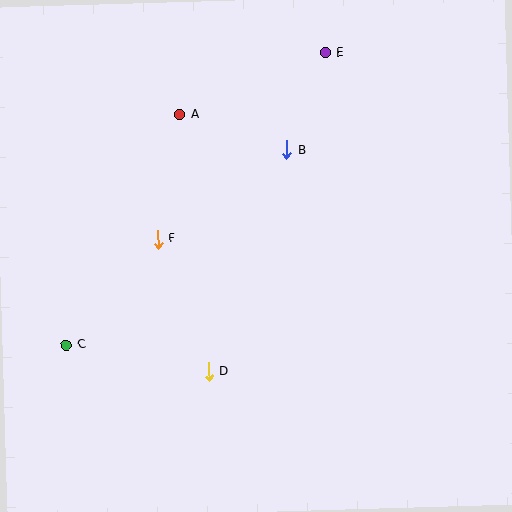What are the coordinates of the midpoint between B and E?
The midpoint between B and E is at (306, 101).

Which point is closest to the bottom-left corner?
Point C is closest to the bottom-left corner.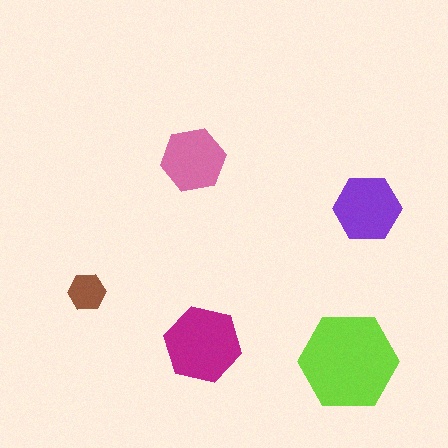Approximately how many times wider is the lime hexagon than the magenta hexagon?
About 1.5 times wider.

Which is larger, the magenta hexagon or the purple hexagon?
The magenta one.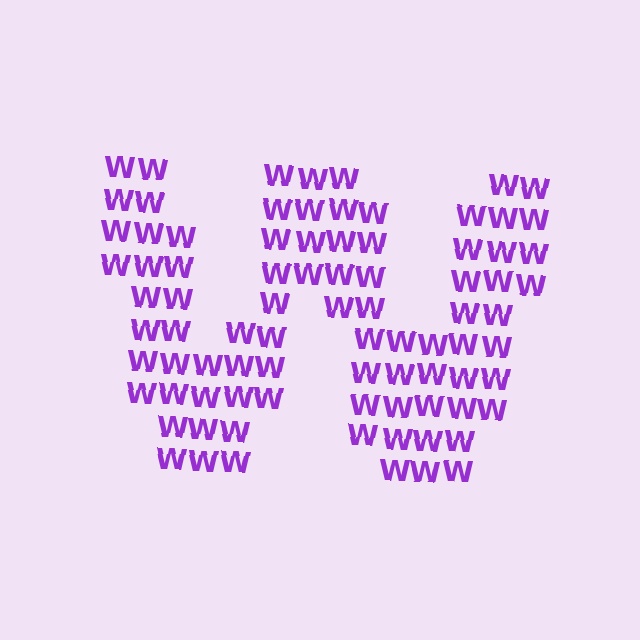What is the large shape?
The large shape is the letter W.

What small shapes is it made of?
It is made of small letter W's.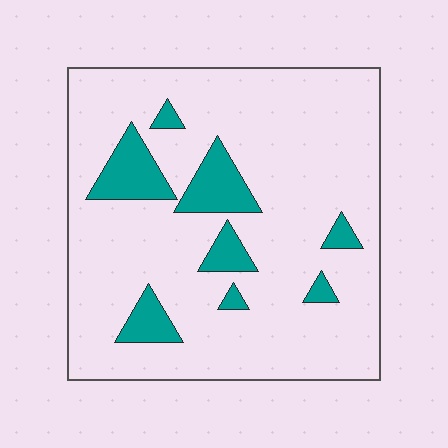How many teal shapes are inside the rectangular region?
8.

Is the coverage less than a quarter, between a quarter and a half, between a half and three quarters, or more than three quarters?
Less than a quarter.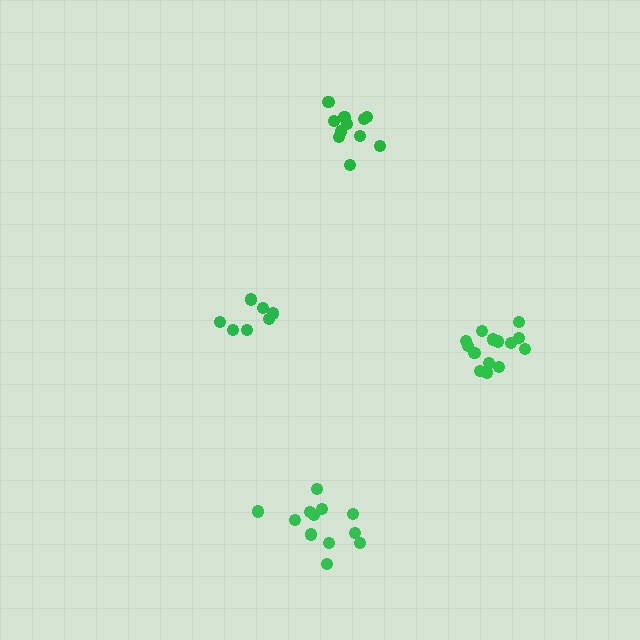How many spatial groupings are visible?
There are 4 spatial groupings.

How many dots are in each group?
Group 1: 12 dots, Group 2: 8 dots, Group 3: 11 dots, Group 4: 14 dots (45 total).